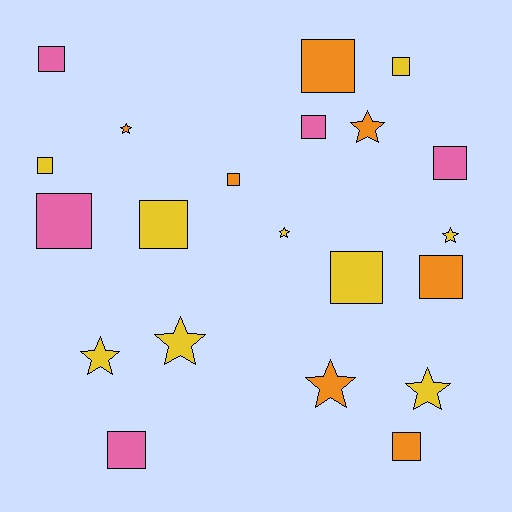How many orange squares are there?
There are 4 orange squares.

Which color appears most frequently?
Yellow, with 9 objects.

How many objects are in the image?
There are 21 objects.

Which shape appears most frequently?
Square, with 13 objects.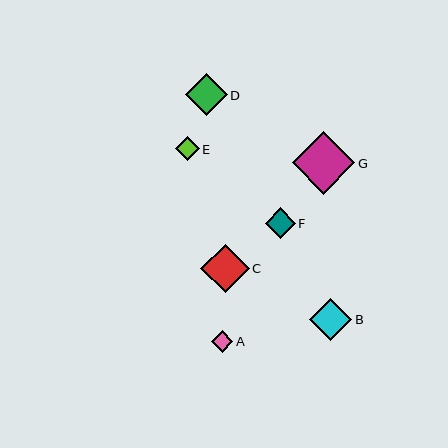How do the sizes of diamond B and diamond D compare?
Diamond B and diamond D are approximately the same size.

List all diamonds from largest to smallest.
From largest to smallest: G, C, B, D, F, E, A.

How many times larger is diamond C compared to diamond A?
Diamond C is approximately 2.2 times the size of diamond A.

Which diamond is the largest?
Diamond G is the largest with a size of approximately 62 pixels.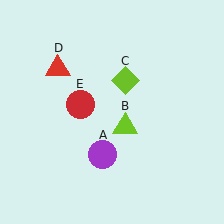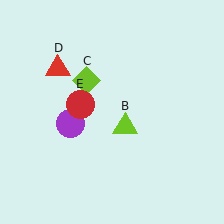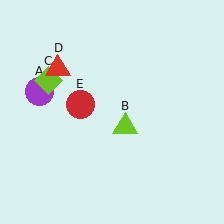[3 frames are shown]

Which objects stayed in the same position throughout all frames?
Lime triangle (object B) and red triangle (object D) and red circle (object E) remained stationary.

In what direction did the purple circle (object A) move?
The purple circle (object A) moved up and to the left.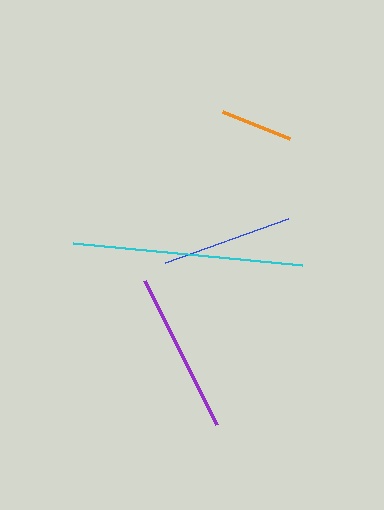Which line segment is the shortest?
The orange line is the shortest at approximately 73 pixels.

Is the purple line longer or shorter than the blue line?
The purple line is longer than the blue line.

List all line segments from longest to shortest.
From longest to shortest: cyan, purple, blue, orange.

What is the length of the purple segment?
The purple segment is approximately 161 pixels long.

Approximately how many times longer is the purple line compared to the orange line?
The purple line is approximately 2.2 times the length of the orange line.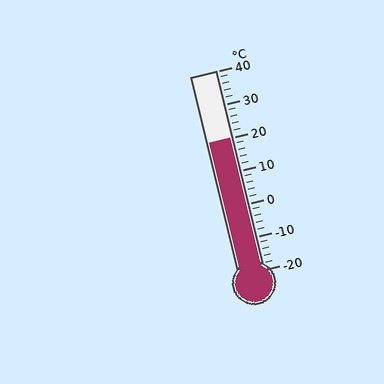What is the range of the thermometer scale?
The thermometer scale ranges from -20°C to 40°C.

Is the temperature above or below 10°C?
The temperature is above 10°C.